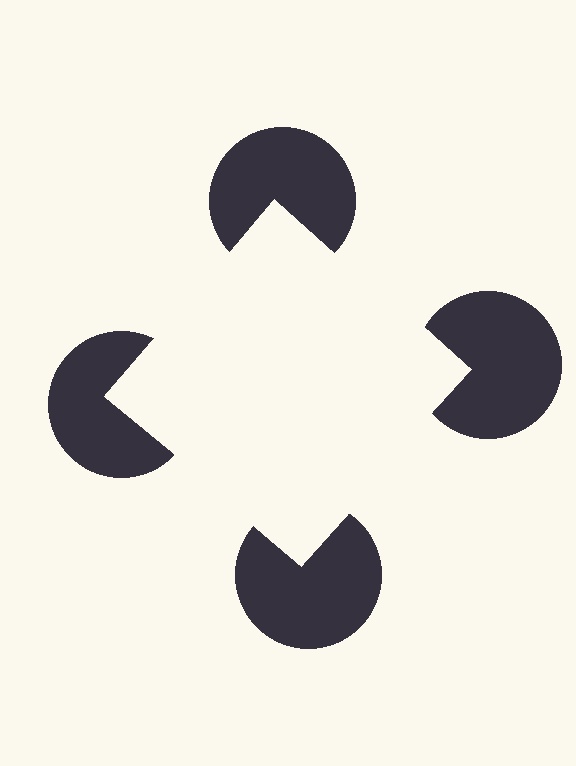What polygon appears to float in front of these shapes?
An illusory square — its edges are inferred from the aligned wedge cuts in the pac-man discs, not physically drawn.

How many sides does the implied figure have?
4 sides.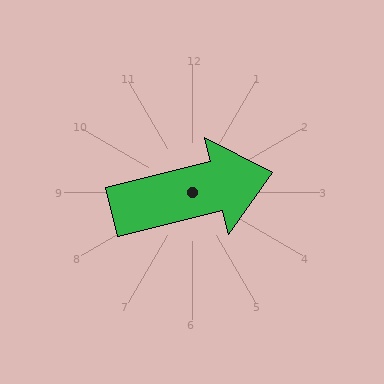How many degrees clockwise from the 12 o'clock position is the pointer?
Approximately 76 degrees.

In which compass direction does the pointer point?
East.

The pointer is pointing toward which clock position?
Roughly 3 o'clock.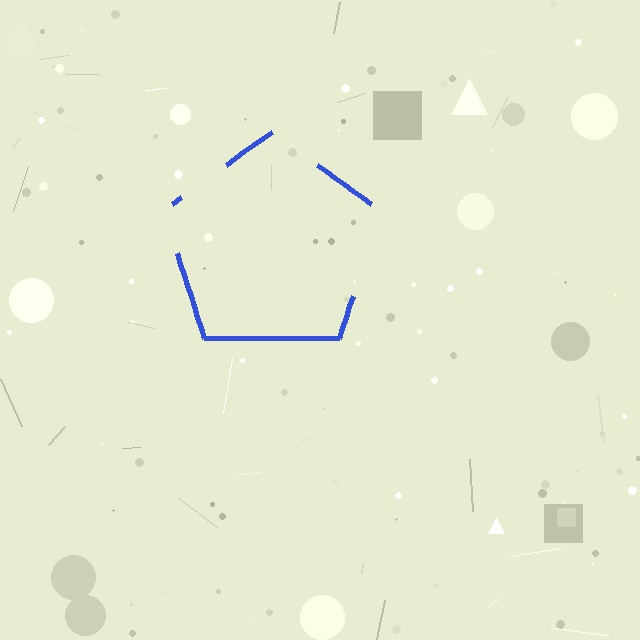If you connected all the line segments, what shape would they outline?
They would outline a pentagon.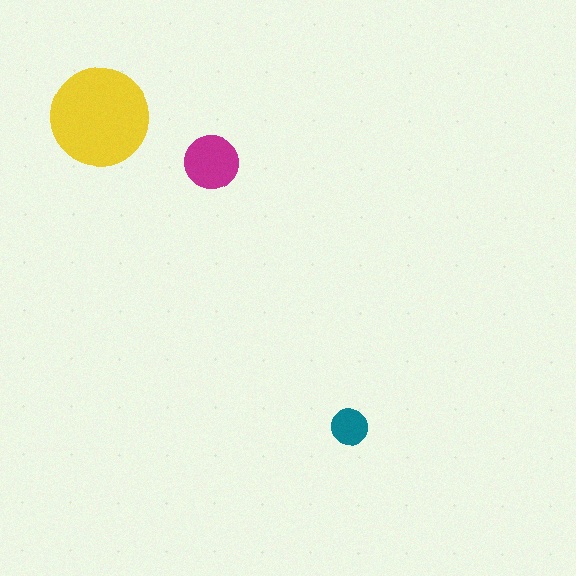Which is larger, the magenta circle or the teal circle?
The magenta one.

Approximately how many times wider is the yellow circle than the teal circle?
About 2.5 times wider.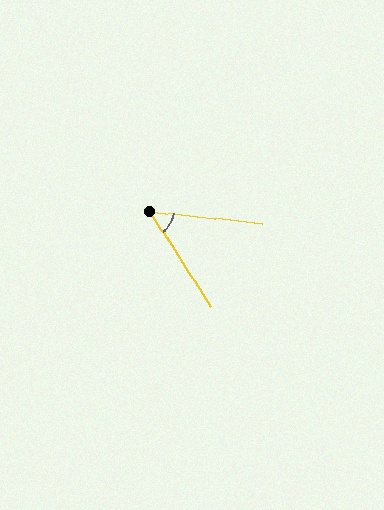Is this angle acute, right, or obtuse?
It is acute.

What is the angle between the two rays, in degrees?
Approximately 51 degrees.